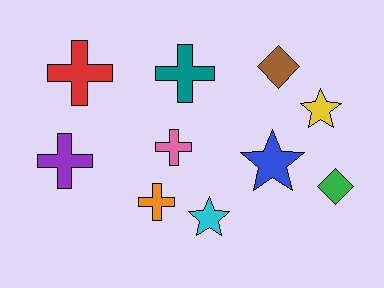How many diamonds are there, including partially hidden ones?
There are 2 diamonds.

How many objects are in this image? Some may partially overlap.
There are 10 objects.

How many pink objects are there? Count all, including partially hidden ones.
There is 1 pink object.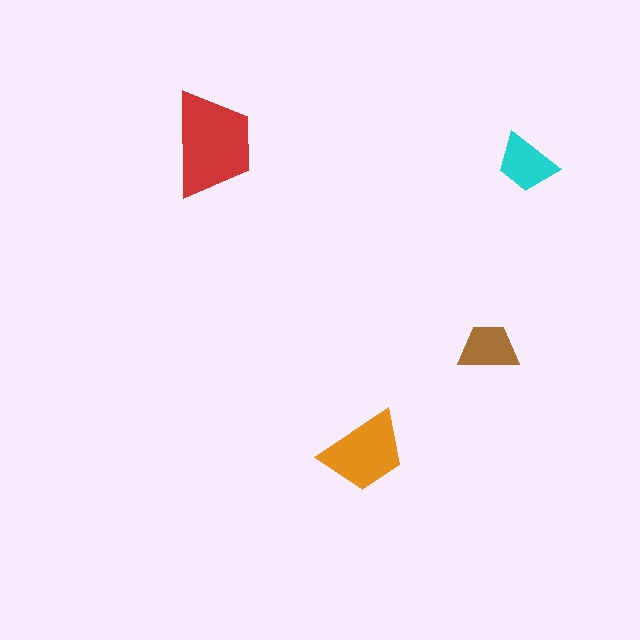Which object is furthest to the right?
The cyan trapezoid is rightmost.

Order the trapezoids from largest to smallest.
the red one, the orange one, the cyan one, the brown one.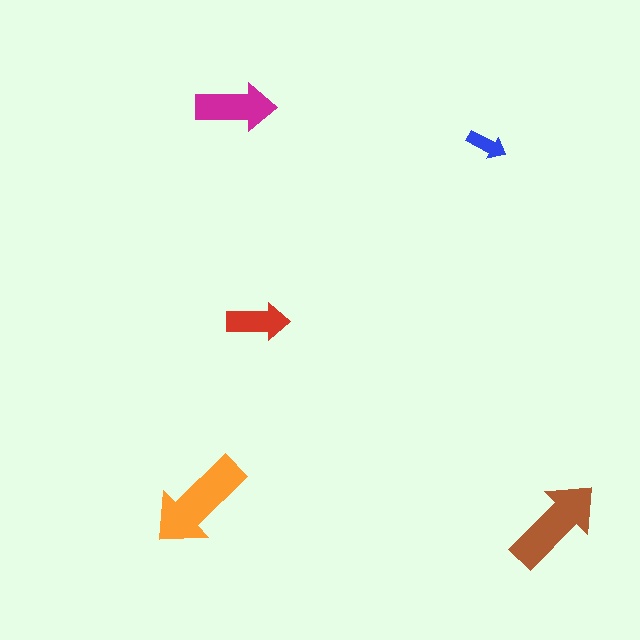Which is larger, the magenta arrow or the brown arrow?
The brown one.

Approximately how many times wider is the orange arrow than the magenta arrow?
About 1.5 times wider.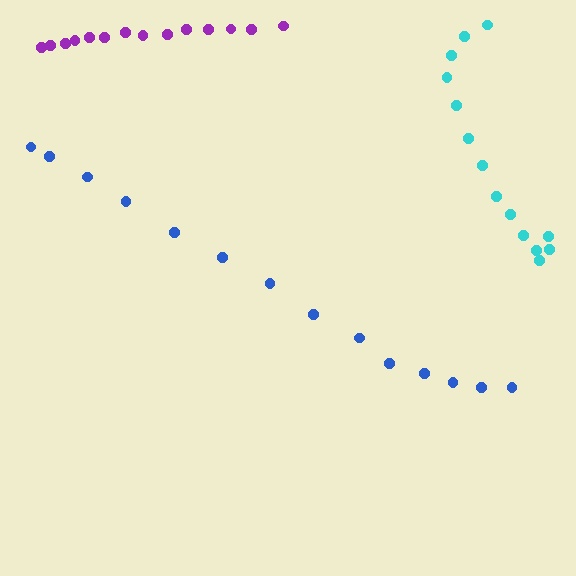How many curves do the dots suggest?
There are 3 distinct paths.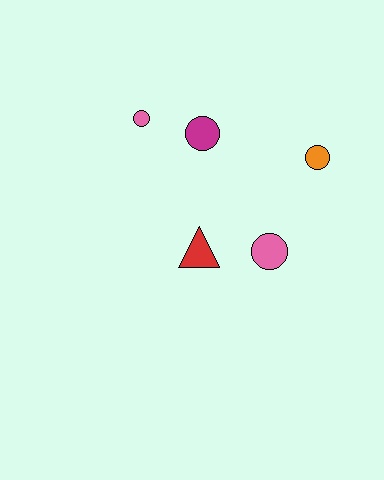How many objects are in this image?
There are 5 objects.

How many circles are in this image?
There are 4 circles.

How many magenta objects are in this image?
There is 1 magenta object.